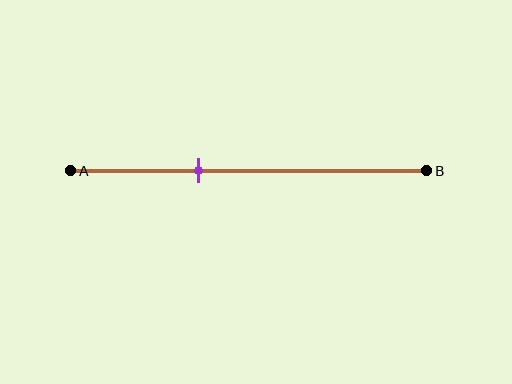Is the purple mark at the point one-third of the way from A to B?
Yes, the mark is approximately at the one-third point.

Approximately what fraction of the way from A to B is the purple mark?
The purple mark is approximately 35% of the way from A to B.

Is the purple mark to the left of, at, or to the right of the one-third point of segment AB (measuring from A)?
The purple mark is approximately at the one-third point of segment AB.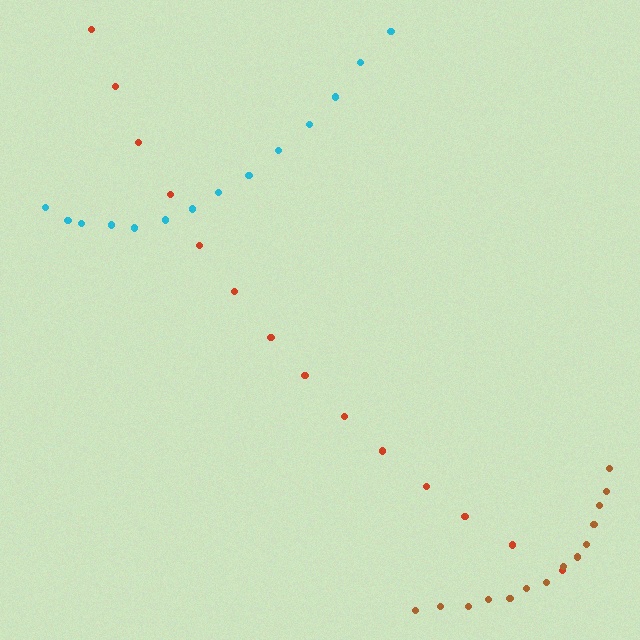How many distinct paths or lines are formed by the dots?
There are 3 distinct paths.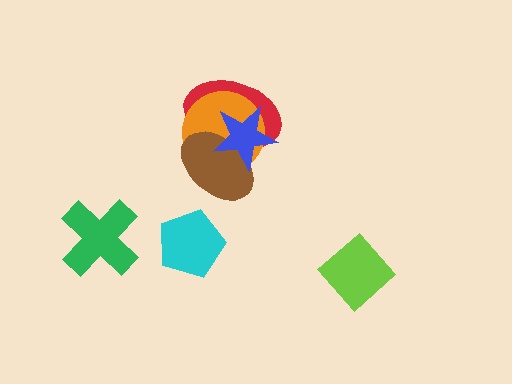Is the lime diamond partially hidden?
No, no other shape covers it.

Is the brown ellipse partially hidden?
Yes, it is partially covered by another shape.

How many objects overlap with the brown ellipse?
3 objects overlap with the brown ellipse.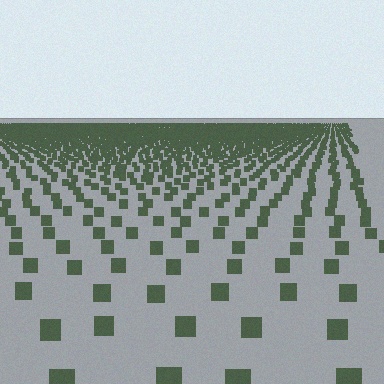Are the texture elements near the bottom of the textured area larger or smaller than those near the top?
Larger. Near the bottom, elements are closer to the viewer and appear at a bigger on-screen size.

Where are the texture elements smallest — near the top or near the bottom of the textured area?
Near the top.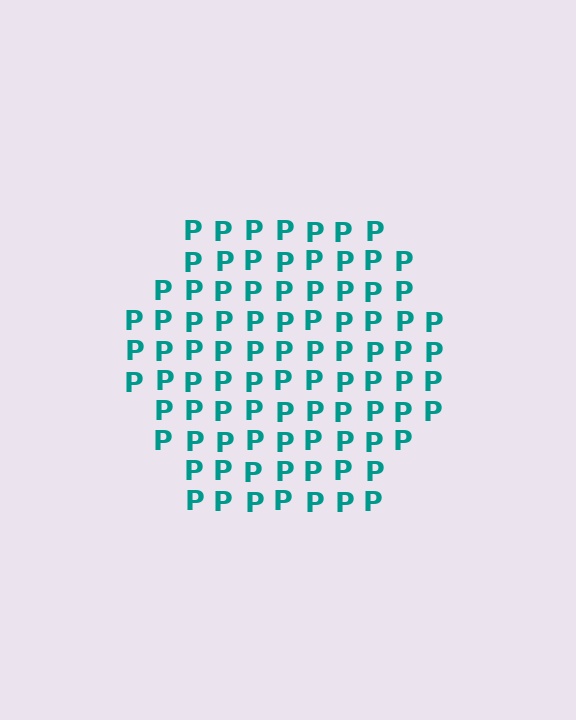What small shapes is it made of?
It is made of small letter P's.